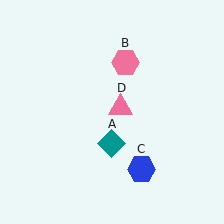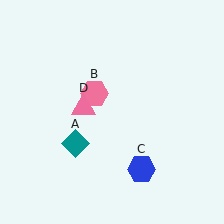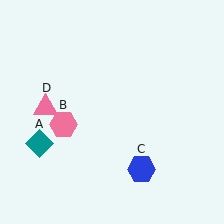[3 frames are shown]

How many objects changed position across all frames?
3 objects changed position: teal diamond (object A), pink hexagon (object B), pink triangle (object D).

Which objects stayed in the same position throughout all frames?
Blue hexagon (object C) remained stationary.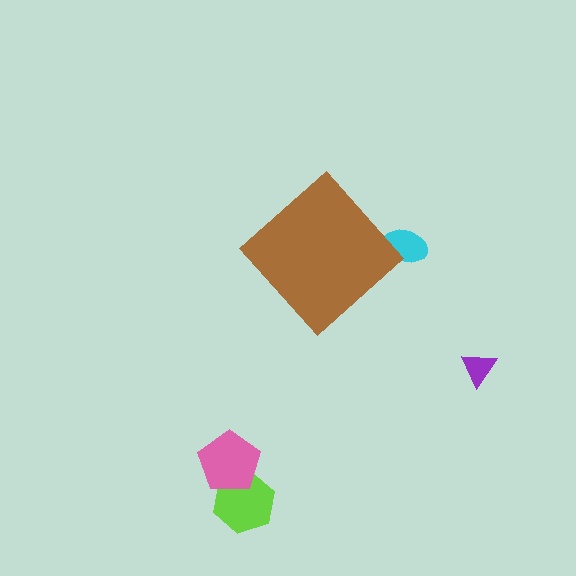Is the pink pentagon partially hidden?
No, the pink pentagon is fully visible.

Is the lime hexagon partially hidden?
No, the lime hexagon is fully visible.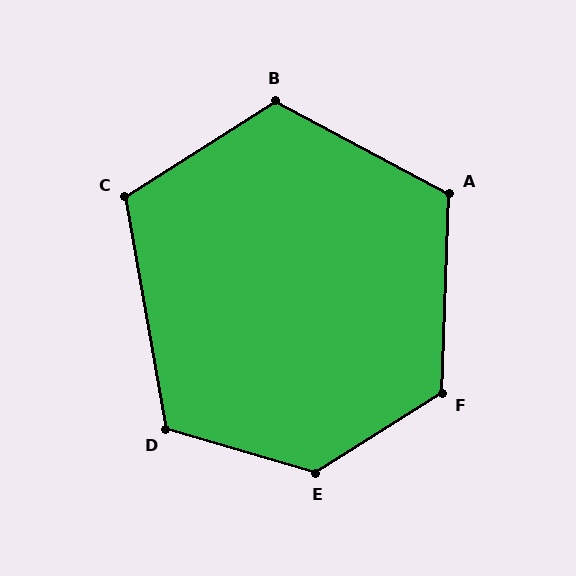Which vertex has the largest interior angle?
E, at approximately 132 degrees.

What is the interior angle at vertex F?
Approximately 124 degrees (obtuse).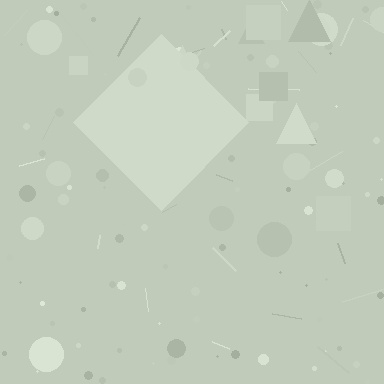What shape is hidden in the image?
A diamond is hidden in the image.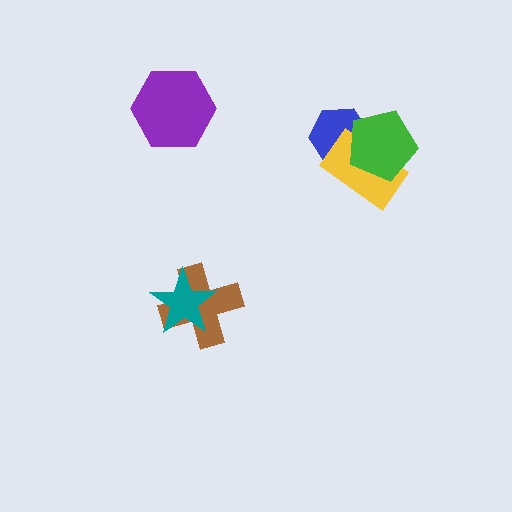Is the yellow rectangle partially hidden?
Yes, it is partially covered by another shape.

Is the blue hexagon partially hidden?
Yes, it is partially covered by another shape.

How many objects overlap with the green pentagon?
2 objects overlap with the green pentagon.